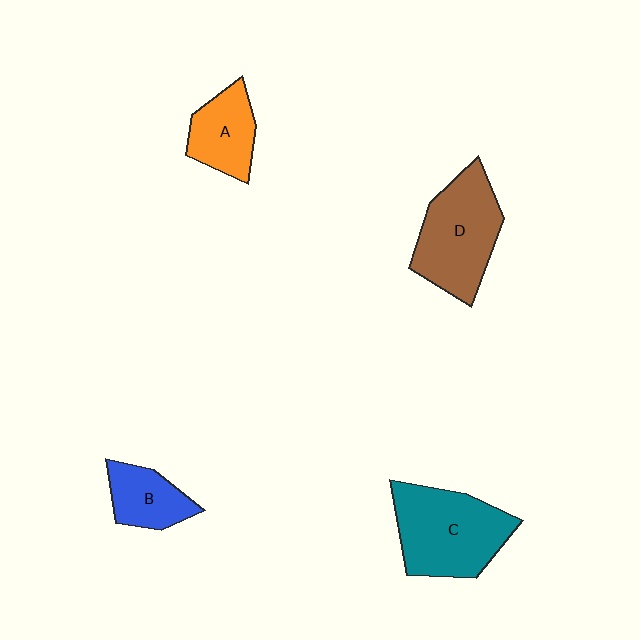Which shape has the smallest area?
Shape B (blue).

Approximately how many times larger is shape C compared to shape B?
Approximately 2.0 times.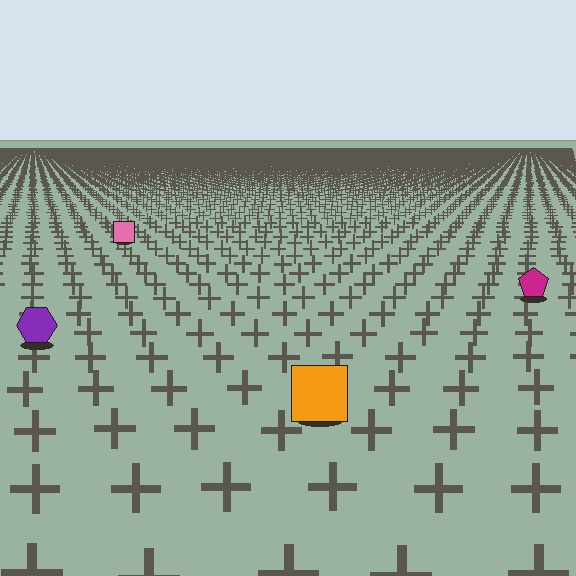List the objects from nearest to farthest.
From nearest to farthest: the orange square, the purple hexagon, the magenta pentagon, the pink square.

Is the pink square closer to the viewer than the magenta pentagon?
No. The magenta pentagon is closer — you can tell from the texture gradient: the ground texture is coarser near it.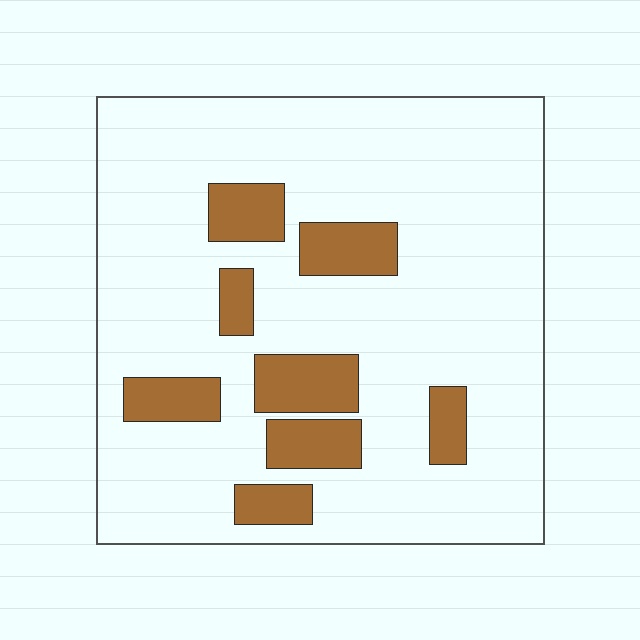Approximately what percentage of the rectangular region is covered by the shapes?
Approximately 15%.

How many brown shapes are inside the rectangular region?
8.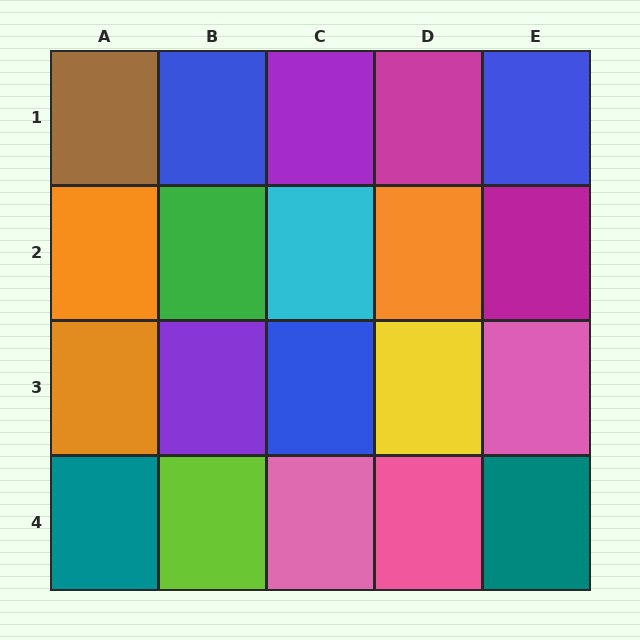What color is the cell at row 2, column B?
Green.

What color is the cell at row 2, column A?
Orange.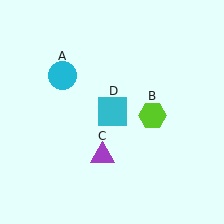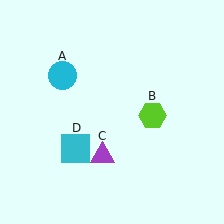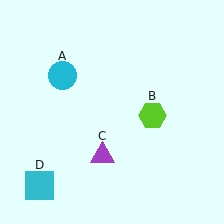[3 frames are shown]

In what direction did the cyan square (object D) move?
The cyan square (object D) moved down and to the left.